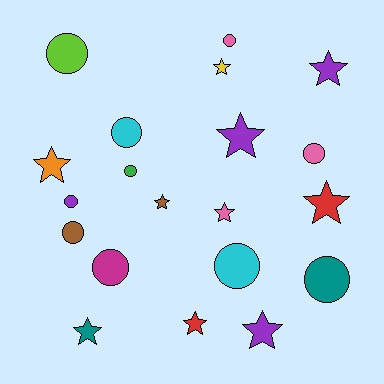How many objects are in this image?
There are 20 objects.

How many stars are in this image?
There are 10 stars.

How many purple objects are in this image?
There are 4 purple objects.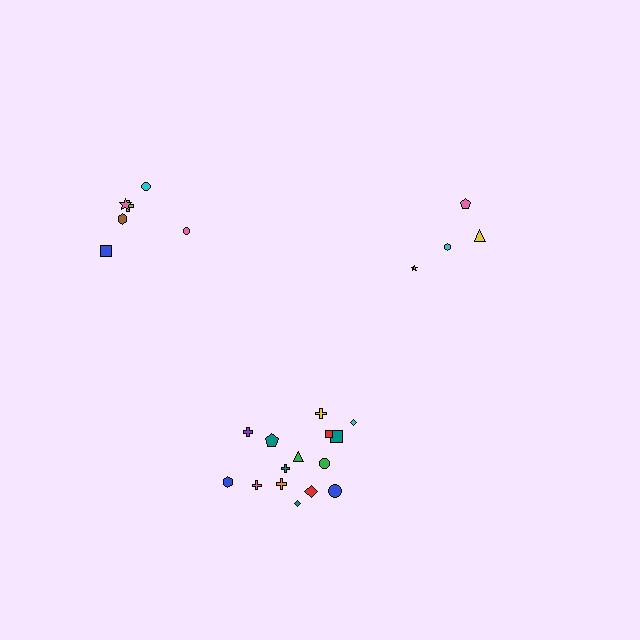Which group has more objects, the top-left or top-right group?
The top-left group.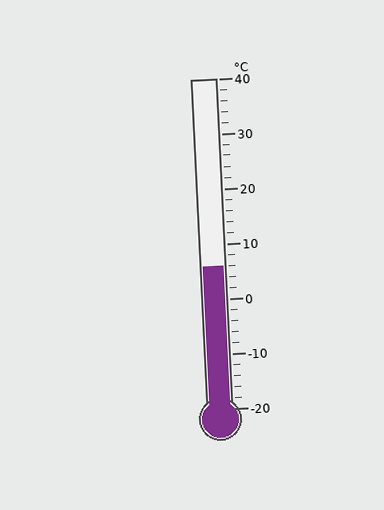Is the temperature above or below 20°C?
The temperature is below 20°C.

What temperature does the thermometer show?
The thermometer shows approximately 6°C.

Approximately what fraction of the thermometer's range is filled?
The thermometer is filled to approximately 45% of its range.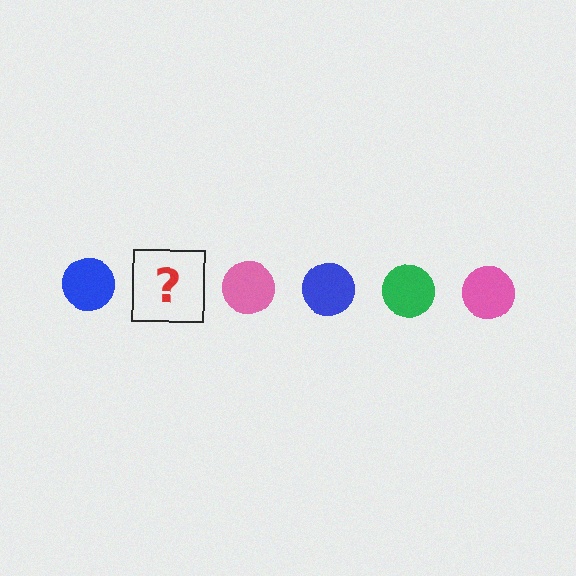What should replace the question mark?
The question mark should be replaced with a green circle.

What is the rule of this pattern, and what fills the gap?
The rule is that the pattern cycles through blue, green, pink circles. The gap should be filled with a green circle.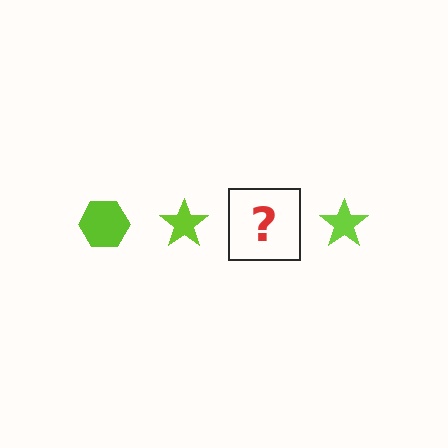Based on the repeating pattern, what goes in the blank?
The blank should be a lime hexagon.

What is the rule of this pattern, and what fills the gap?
The rule is that the pattern cycles through hexagon, star shapes in lime. The gap should be filled with a lime hexagon.